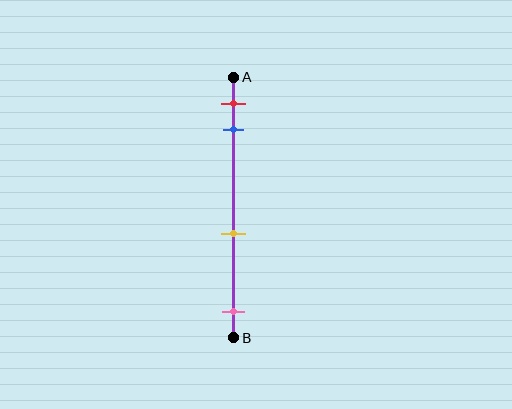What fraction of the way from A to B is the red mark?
The red mark is approximately 10% (0.1) of the way from A to B.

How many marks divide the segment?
There are 4 marks dividing the segment.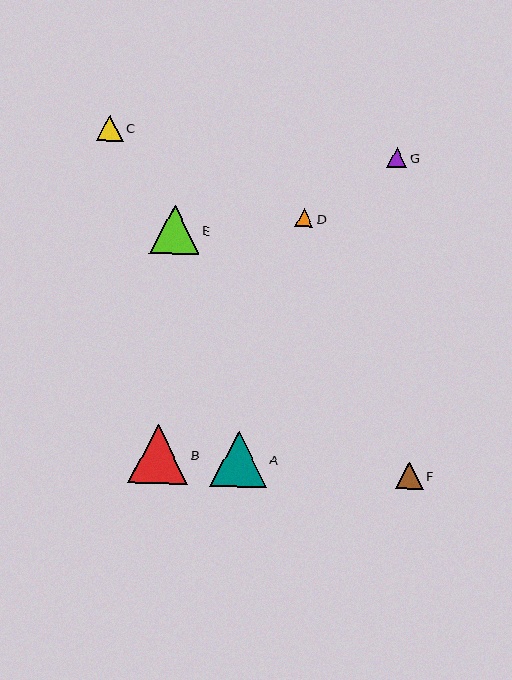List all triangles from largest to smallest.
From largest to smallest: B, A, E, F, C, G, D.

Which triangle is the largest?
Triangle B is the largest with a size of approximately 59 pixels.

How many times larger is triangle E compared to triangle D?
Triangle E is approximately 2.8 times the size of triangle D.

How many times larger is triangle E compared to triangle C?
Triangle E is approximately 1.9 times the size of triangle C.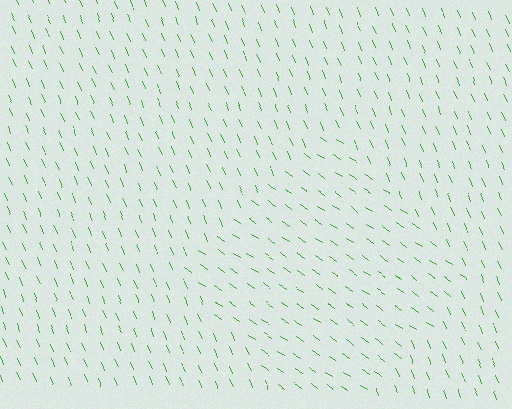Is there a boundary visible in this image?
Yes, there is a texture boundary formed by a change in line orientation.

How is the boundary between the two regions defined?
The boundary is defined purely by a change in line orientation (approximately 32 degrees difference). All lines are the same color and thickness.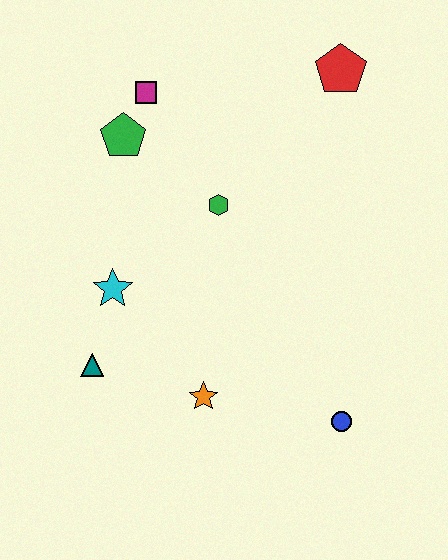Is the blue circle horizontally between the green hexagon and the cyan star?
No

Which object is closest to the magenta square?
The green pentagon is closest to the magenta square.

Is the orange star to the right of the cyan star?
Yes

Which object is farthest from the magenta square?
The blue circle is farthest from the magenta square.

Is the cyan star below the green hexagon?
Yes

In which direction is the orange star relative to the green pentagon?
The orange star is below the green pentagon.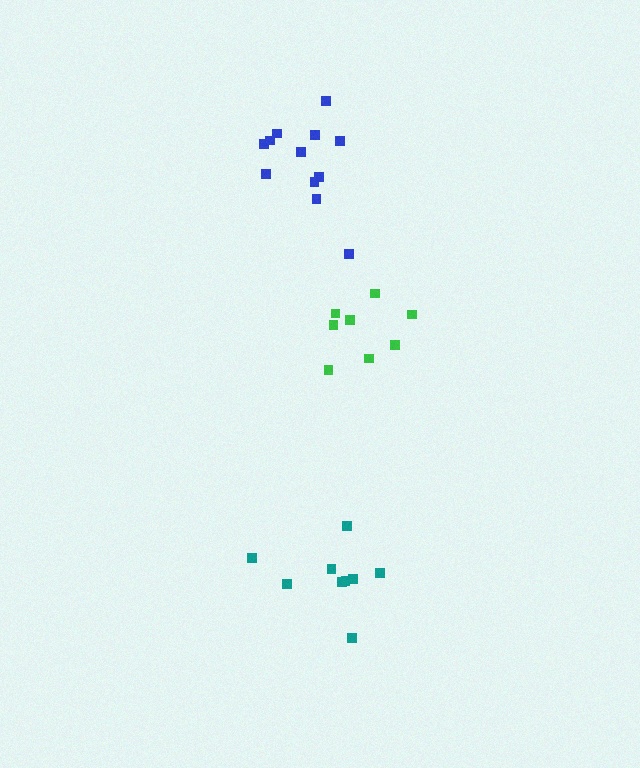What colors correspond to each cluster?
The clusters are colored: teal, green, blue.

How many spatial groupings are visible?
There are 3 spatial groupings.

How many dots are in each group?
Group 1: 9 dots, Group 2: 8 dots, Group 3: 12 dots (29 total).